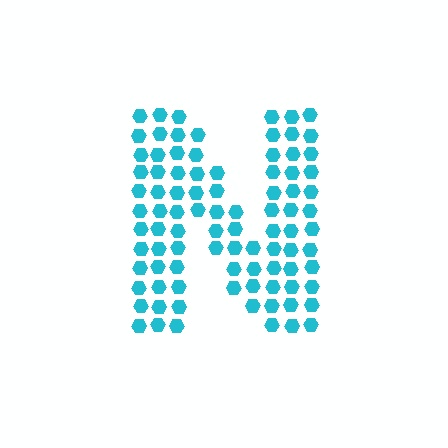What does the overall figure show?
The overall figure shows the letter N.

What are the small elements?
The small elements are hexagons.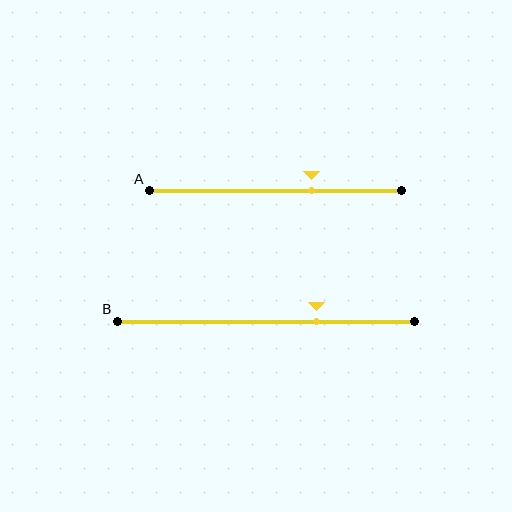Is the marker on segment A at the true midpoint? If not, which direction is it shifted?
No, the marker on segment A is shifted to the right by about 14% of the segment length.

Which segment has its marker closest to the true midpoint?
Segment A has its marker closest to the true midpoint.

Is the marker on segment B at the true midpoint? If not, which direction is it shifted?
No, the marker on segment B is shifted to the right by about 17% of the segment length.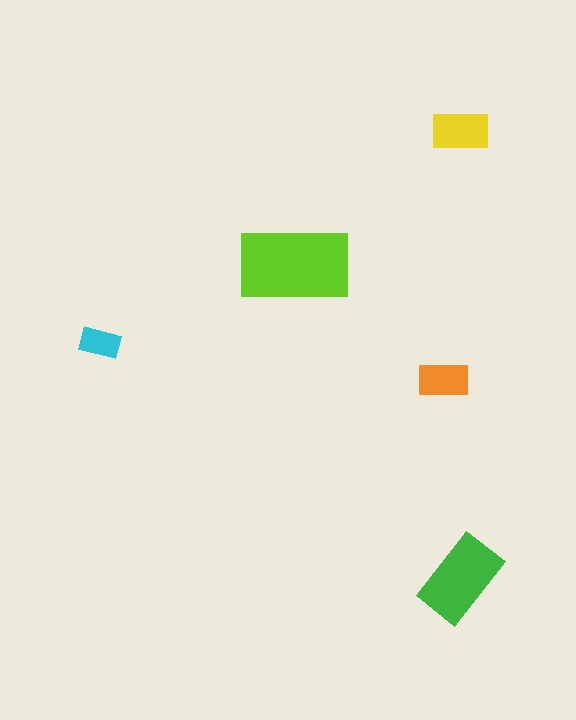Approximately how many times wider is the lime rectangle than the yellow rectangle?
About 2 times wider.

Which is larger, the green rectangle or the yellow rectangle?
The green one.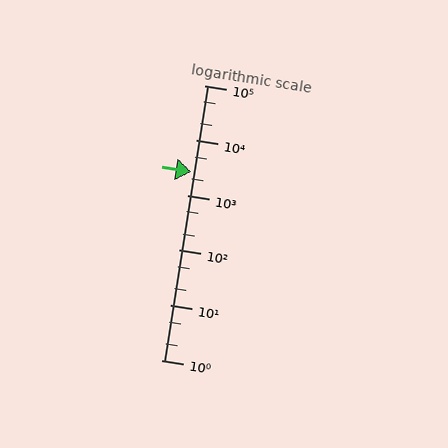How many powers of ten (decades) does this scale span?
The scale spans 5 decades, from 1 to 100000.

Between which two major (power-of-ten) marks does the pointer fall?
The pointer is between 1000 and 10000.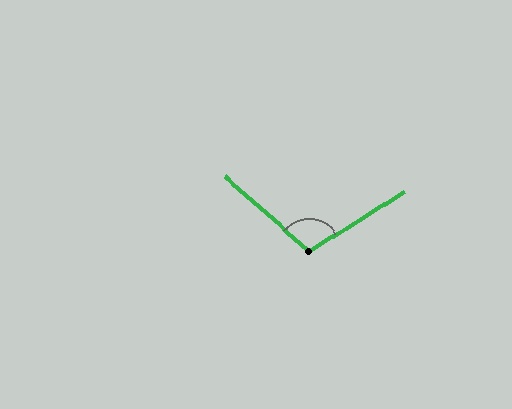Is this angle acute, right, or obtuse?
It is obtuse.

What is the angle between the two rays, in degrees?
Approximately 106 degrees.